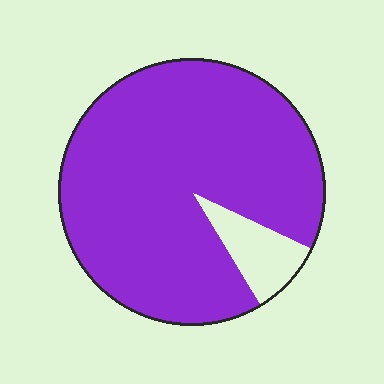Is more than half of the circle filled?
Yes.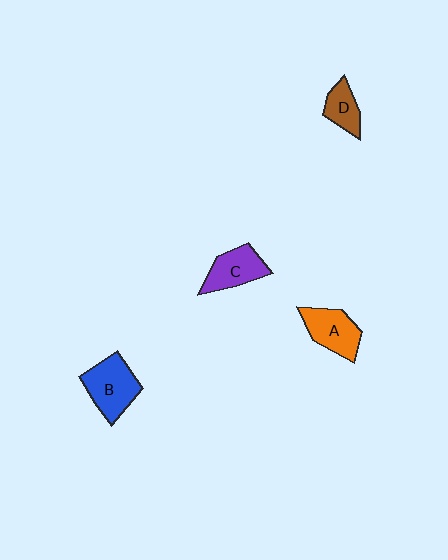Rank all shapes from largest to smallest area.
From largest to smallest: B (blue), A (orange), C (purple), D (brown).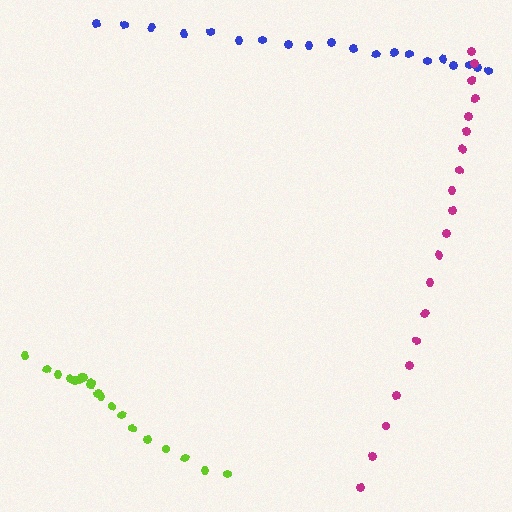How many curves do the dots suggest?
There are 3 distinct paths.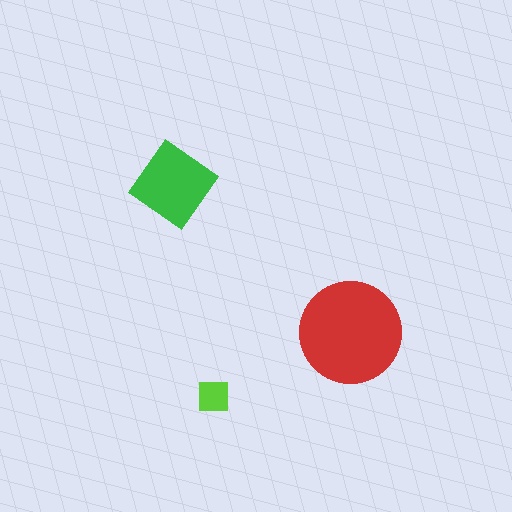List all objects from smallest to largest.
The lime square, the green diamond, the red circle.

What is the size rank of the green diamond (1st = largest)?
2nd.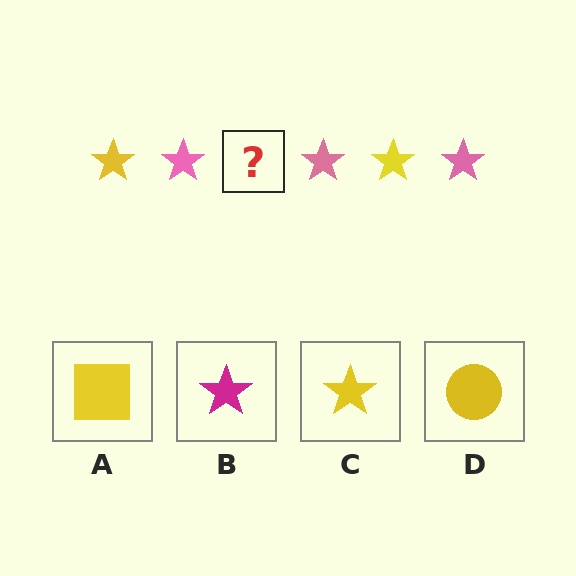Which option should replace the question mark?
Option C.